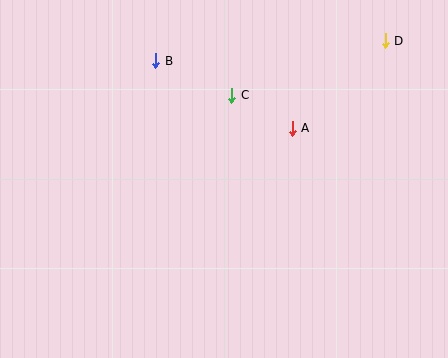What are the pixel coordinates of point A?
Point A is at (292, 128).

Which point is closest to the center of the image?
Point C at (232, 95) is closest to the center.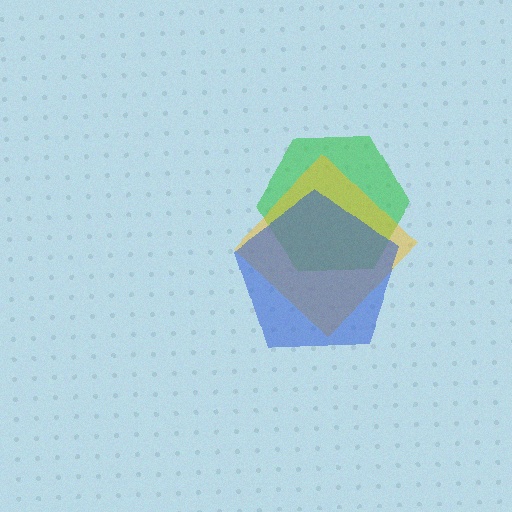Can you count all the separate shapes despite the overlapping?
Yes, there are 3 separate shapes.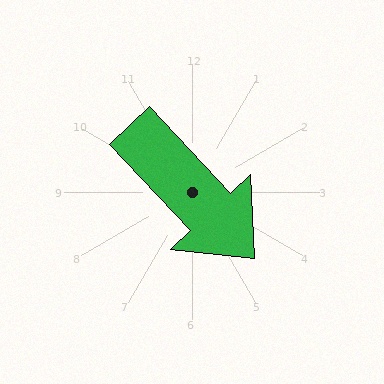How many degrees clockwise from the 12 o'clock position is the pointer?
Approximately 137 degrees.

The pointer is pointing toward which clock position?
Roughly 5 o'clock.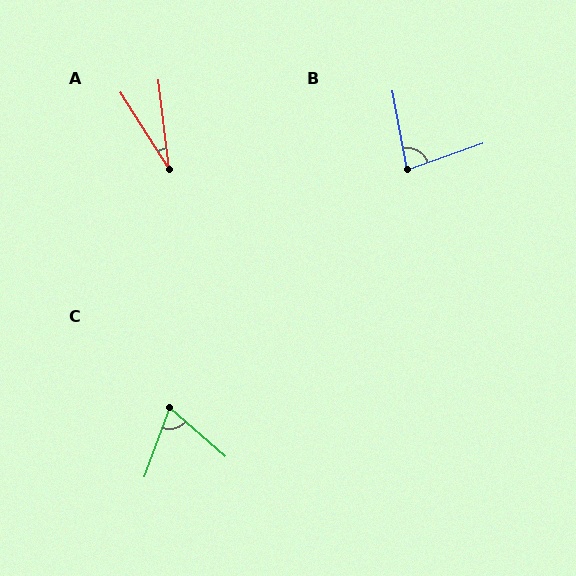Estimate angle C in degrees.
Approximately 69 degrees.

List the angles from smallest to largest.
A (25°), C (69°), B (81°).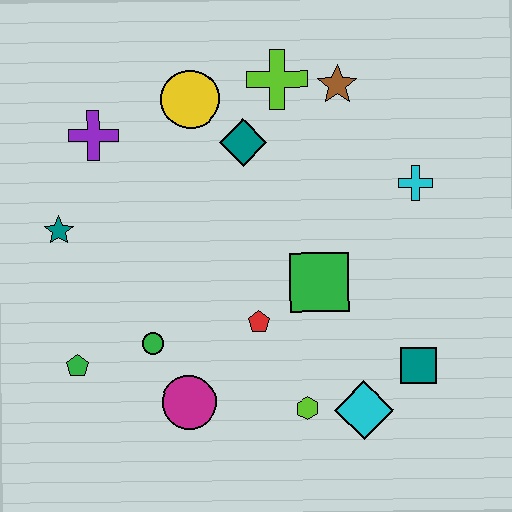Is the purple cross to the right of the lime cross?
No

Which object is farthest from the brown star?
The green pentagon is farthest from the brown star.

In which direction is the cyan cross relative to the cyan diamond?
The cyan cross is above the cyan diamond.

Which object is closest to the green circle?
The magenta circle is closest to the green circle.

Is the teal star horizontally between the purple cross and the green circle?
No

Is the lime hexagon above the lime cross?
No